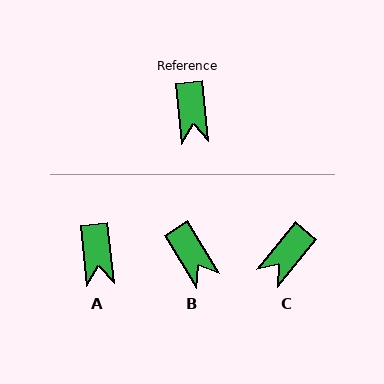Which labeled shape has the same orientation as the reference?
A.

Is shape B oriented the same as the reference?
No, it is off by about 25 degrees.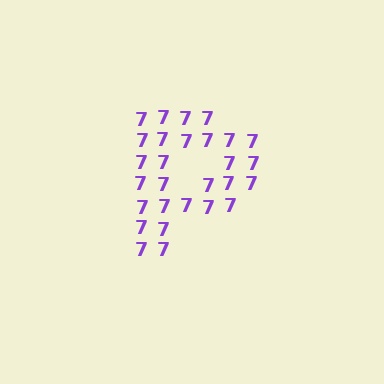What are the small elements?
The small elements are digit 7's.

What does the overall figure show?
The overall figure shows the letter P.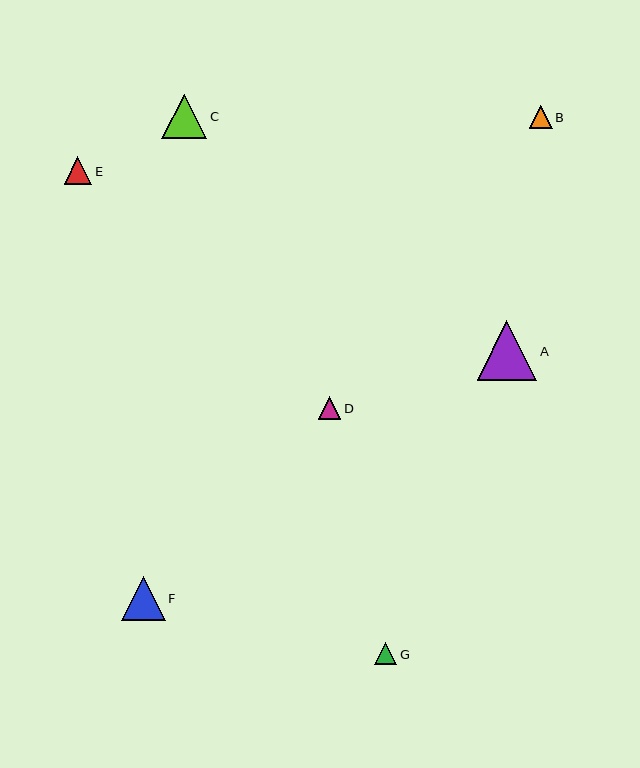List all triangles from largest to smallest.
From largest to smallest: A, C, F, E, B, D, G.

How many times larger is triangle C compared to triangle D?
Triangle C is approximately 2.0 times the size of triangle D.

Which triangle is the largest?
Triangle A is the largest with a size of approximately 60 pixels.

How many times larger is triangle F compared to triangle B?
Triangle F is approximately 1.9 times the size of triangle B.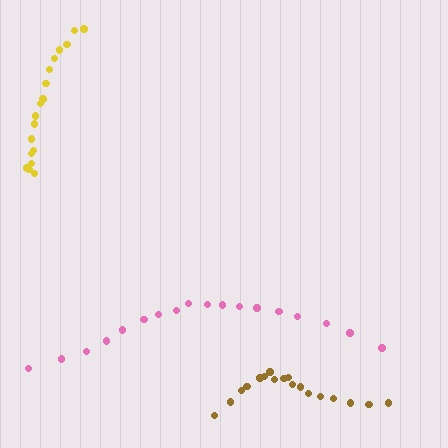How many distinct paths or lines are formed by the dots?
There are 3 distinct paths.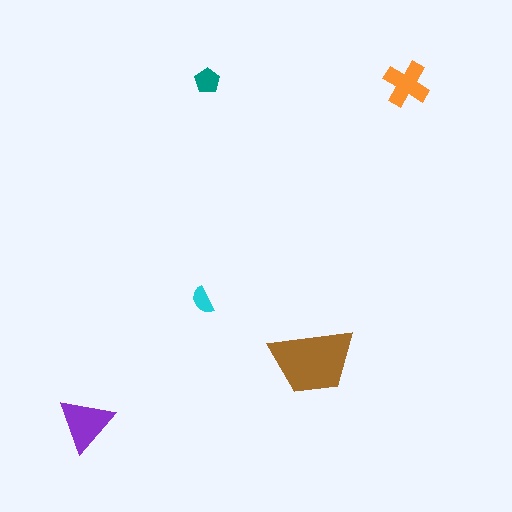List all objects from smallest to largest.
The cyan semicircle, the teal pentagon, the orange cross, the purple triangle, the brown trapezoid.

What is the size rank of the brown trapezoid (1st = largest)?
1st.